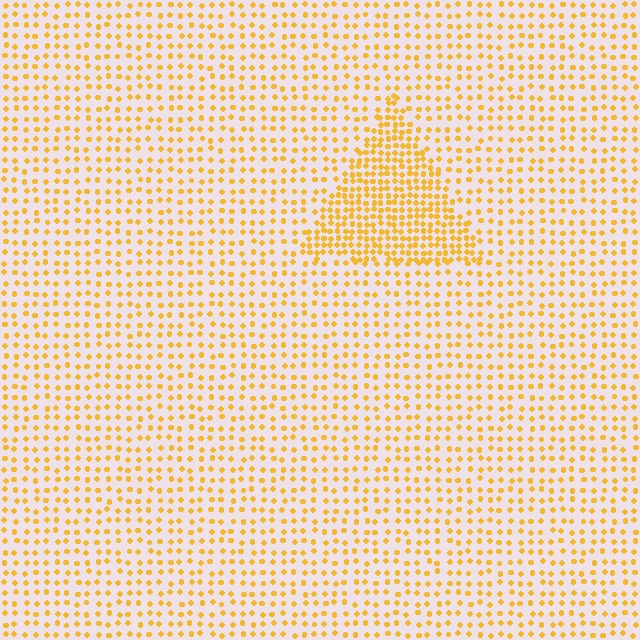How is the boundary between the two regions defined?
The boundary is defined by a change in element density (approximately 2.1x ratio). All elements are the same color, size, and shape.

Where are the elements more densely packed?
The elements are more densely packed inside the triangle boundary.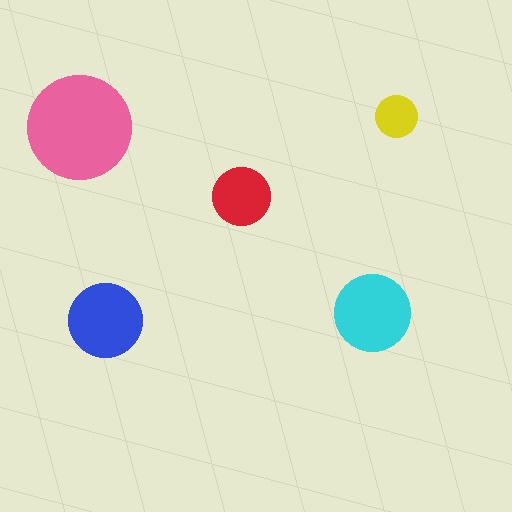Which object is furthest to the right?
The yellow circle is rightmost.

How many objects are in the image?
There are 5 objects in the image.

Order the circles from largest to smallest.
the pink one, the cyan one, the blue one, the red one, the yellow one.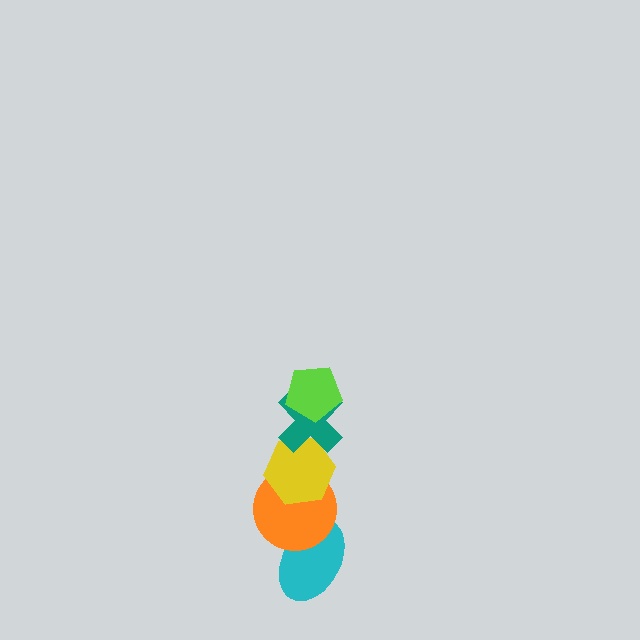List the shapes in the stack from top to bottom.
From top to bottom: the lime pentagon, the teal cross, the yellow hexagon, the orange circle, the cyan ellipse.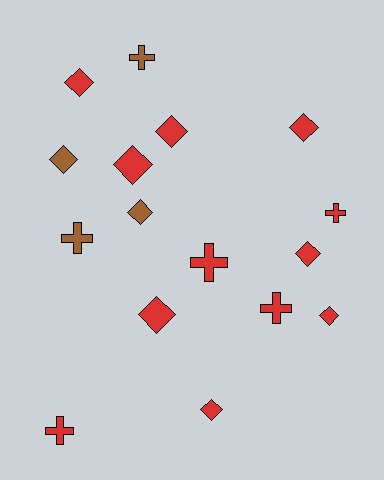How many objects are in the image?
There are 16 objects.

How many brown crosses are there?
There are 2 brown crosses.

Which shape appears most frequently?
Diamond, with 10 objects.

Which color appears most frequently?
Red, with 12 objects.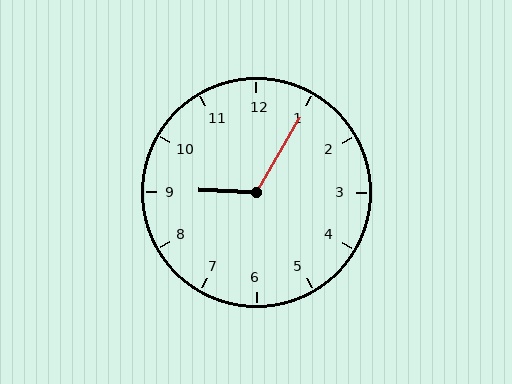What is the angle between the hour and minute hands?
Approximately 118 degrees.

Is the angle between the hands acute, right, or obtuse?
It is obtuse.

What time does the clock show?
9:05.